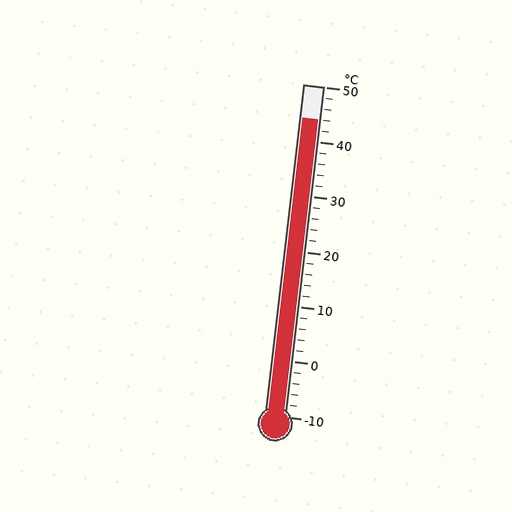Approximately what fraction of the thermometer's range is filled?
The thermometer is filled to approximately 90% of its range.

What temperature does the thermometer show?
The thermometer shows approximately 44°C.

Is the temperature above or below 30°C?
The temperature is above 30°C.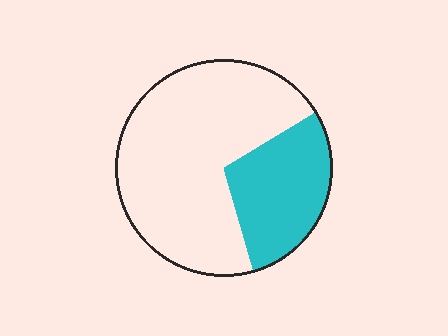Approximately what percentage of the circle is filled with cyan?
Approximately 30%.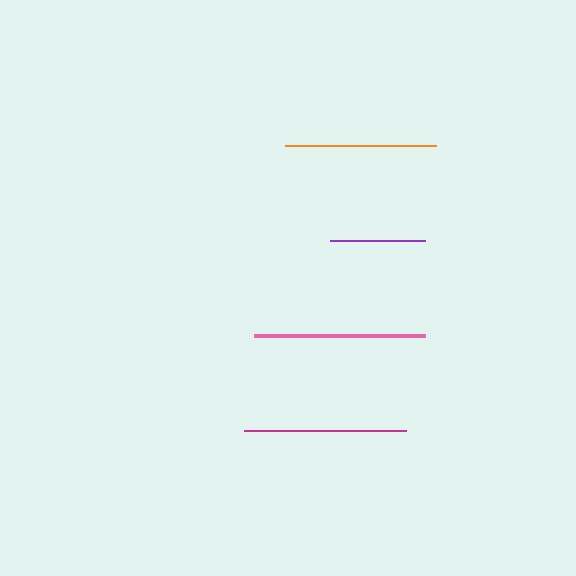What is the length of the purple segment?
The purple segment is approximately 95 pixels long.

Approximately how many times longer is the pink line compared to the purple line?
The pink line is approximately 1.8 times the length of the purple line.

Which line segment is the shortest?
The purple line is the shortest at approximately 95 pixels.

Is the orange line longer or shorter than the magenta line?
The magenta line is longer than the orange line.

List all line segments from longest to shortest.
From longest to shortest: pink, magenta, orange, purple.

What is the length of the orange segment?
The orange segment is approximately 151 pixels long.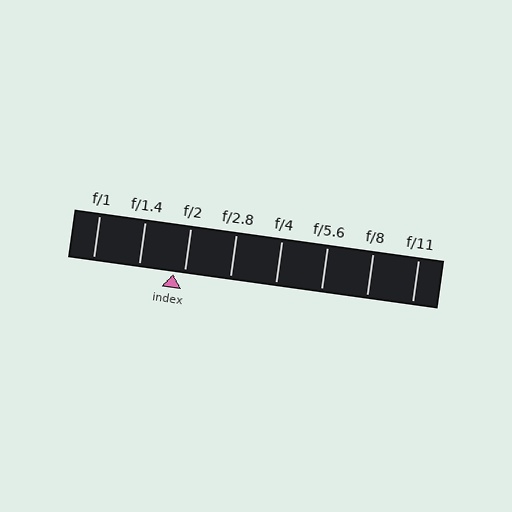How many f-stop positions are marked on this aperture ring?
There are 8 f-stop positions marked.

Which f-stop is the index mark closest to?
The index mark is closest to f/2.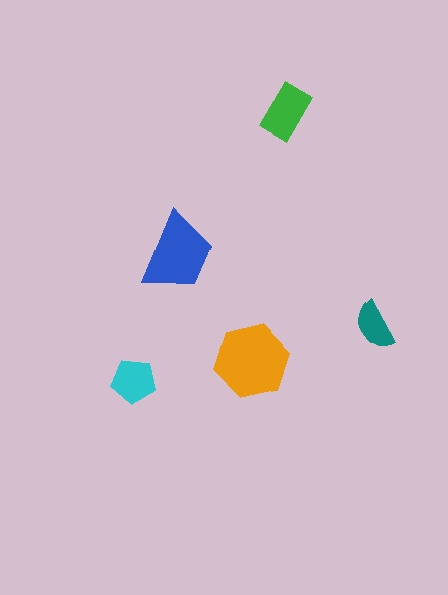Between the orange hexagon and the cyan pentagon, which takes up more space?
The orange hexagon.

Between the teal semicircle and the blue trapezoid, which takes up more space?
The blue trapezoid.